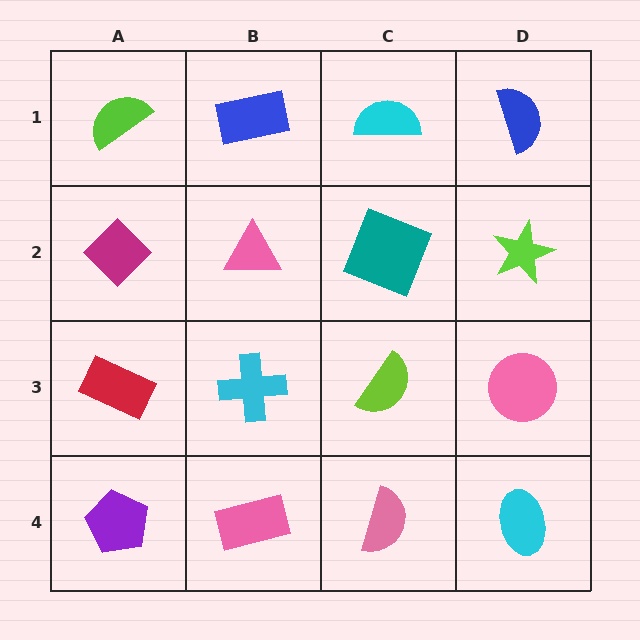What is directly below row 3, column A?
A purple pentagon.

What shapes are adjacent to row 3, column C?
A teal square (row 2, column C), a pink semicircle (row 4, column C), a cyan cross (row 3, column B), a pink circle (row 3, column D).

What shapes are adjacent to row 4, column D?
A pink circle (row 3, column D), a pink semicircle (row 4, column C).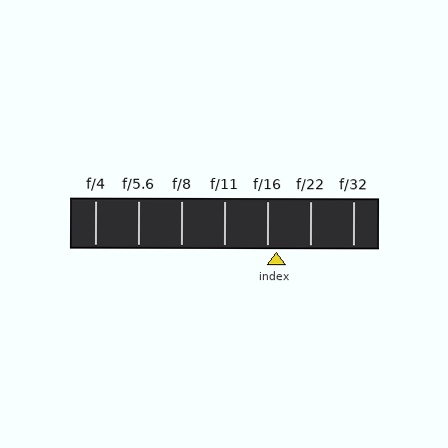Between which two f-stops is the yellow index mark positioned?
The index mark is between f/16 and f/22.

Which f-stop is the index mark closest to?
The index mark is closest to f/16.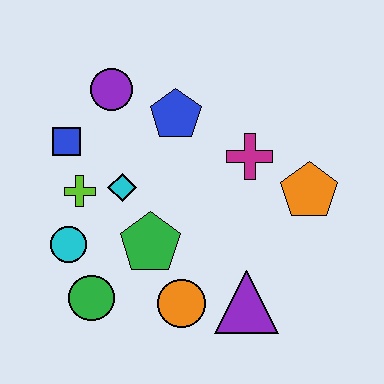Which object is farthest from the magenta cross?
The green circle is farthest from the magenta cross.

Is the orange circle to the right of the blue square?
Yes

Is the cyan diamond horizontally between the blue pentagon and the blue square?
Yes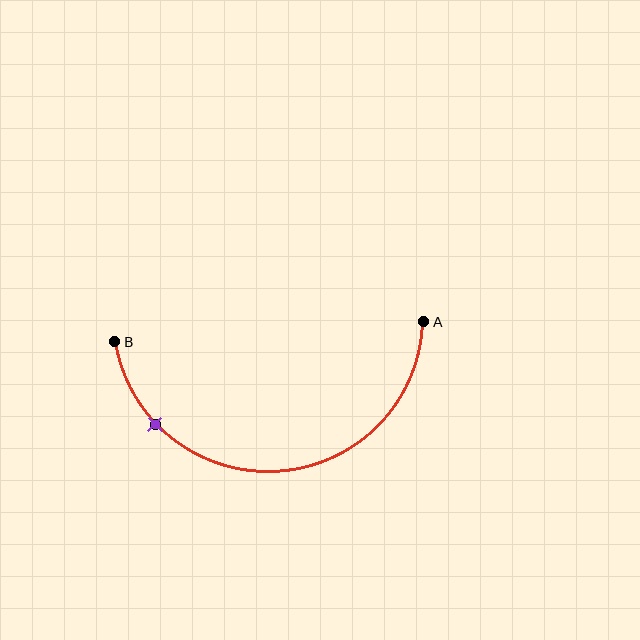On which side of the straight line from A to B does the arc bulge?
The arc bulges below the straight line connecting A and B.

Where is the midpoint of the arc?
The arc midpoint is the point on the curve farthest from the straight line joining A and B. It sits below that line.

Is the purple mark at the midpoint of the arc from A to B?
No. The purple mark lies on the arc but is closer to endpoint B. The arc midpoint would be at the point on the curve equidistant along the arc from both A and B.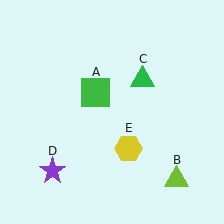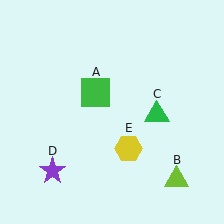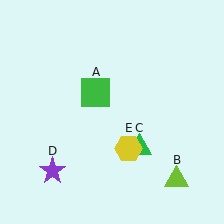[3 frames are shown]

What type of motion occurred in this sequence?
The green triangle (object C) rotated clockwise around the center of the scene.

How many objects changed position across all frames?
1 object changed position: green triangle (object C).